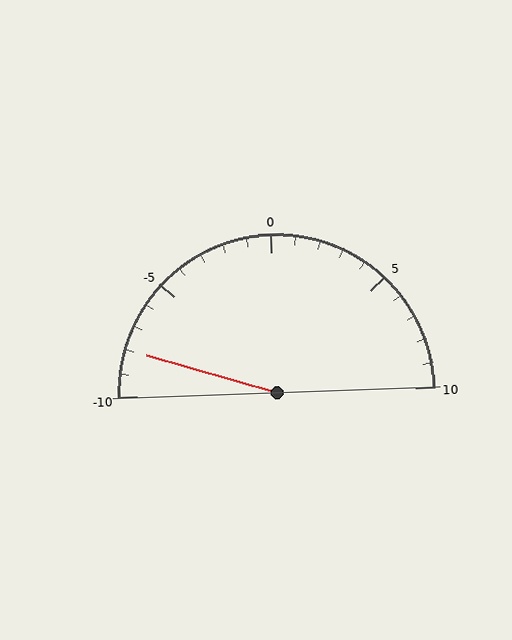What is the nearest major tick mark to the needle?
The nearest major tick mark is -10.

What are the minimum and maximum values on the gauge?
The gauge ranges from -10 to 10.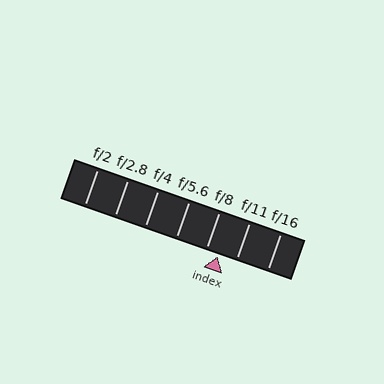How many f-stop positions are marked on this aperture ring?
There are 7 f-stop positions marked.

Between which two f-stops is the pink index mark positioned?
The index mark is between f/8 and f/11.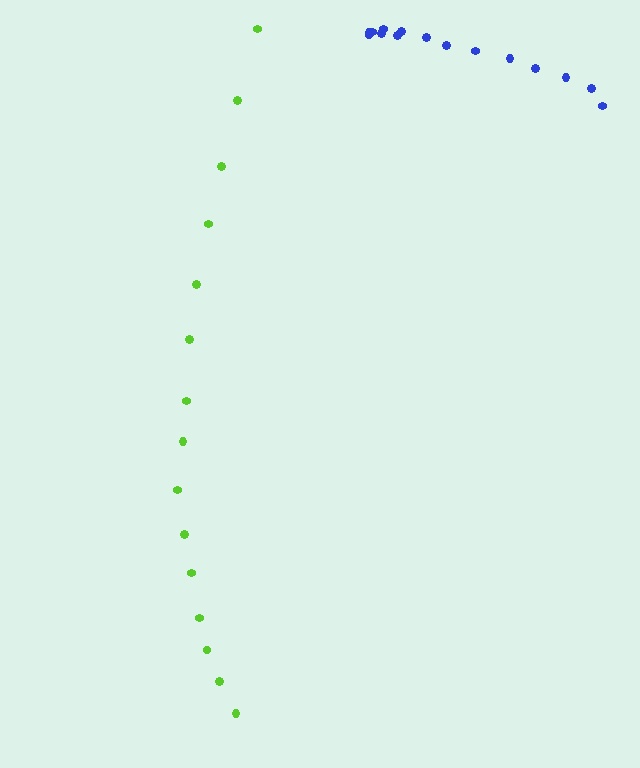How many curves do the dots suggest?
There are 2 distinct paths.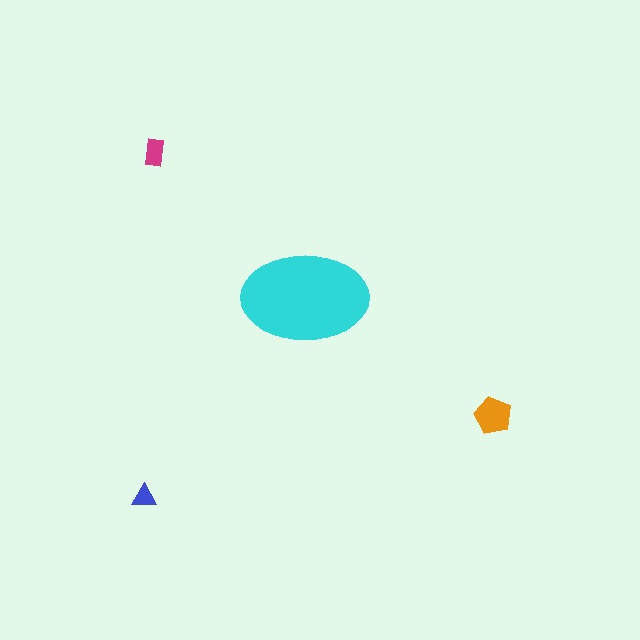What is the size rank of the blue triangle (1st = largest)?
4th.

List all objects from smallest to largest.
The blue triangle, the magenta rectangle, the orange pentagon, the cyan ellipse.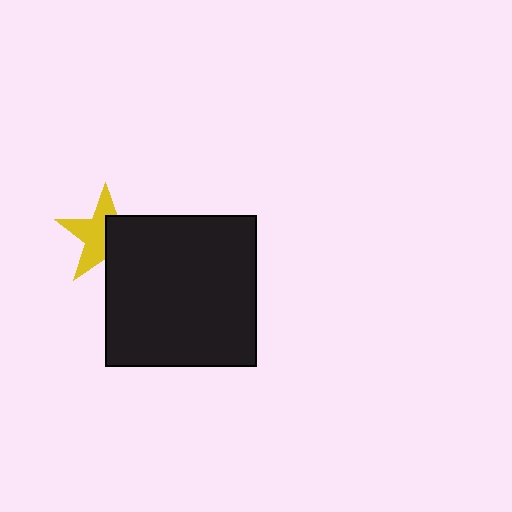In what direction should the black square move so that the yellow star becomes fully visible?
The black square should move toward the lower-right. That is the shortest direction to clear the overlap and leave the yellow star fully visible.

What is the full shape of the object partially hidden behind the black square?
The partially hidden object is a yellow star.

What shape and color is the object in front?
The object in front is a black square.